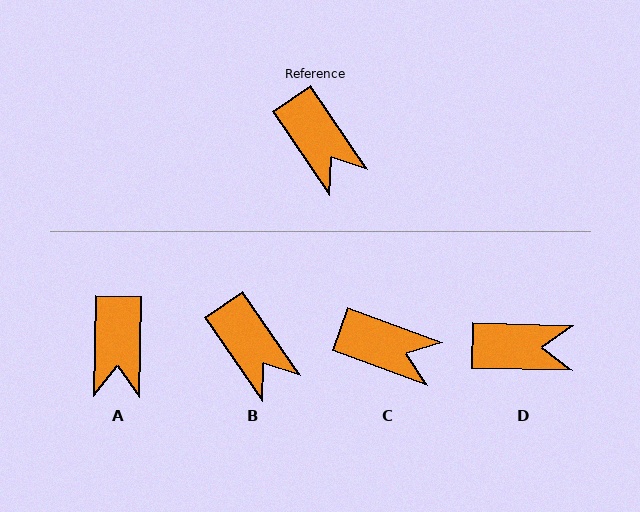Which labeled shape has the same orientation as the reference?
B.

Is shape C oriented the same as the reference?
No, it is off by about 35 degrees.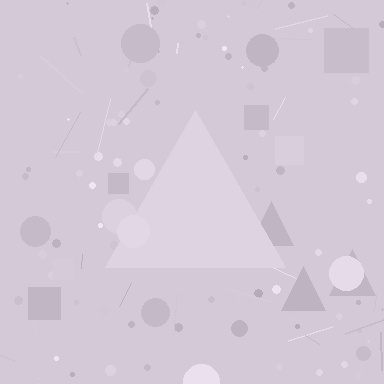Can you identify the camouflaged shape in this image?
The camouflaged shape is a triangle.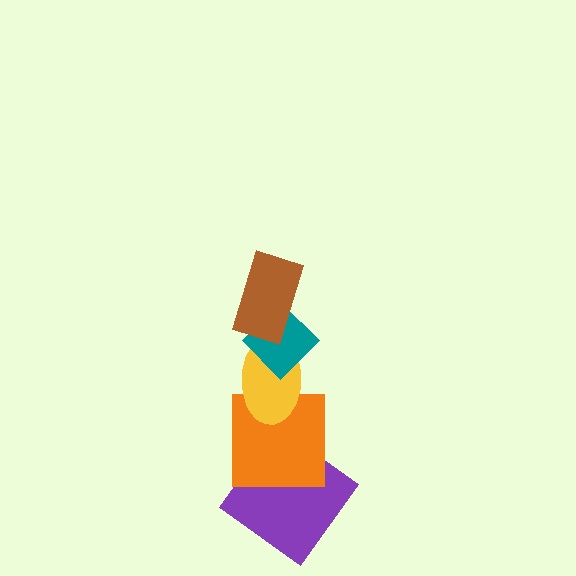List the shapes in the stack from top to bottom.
From top to bottom: the brown rectangle, the teal diamond, the yellow ellipse, the orange square, the purple diamond.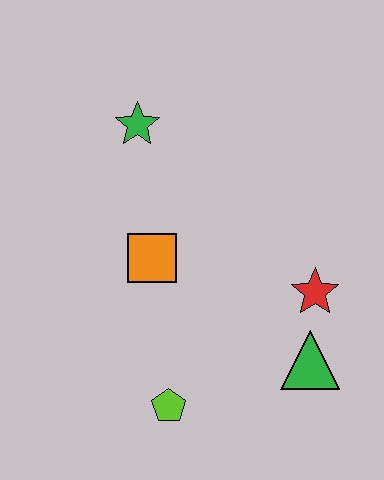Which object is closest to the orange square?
The green star is closest to the orange square.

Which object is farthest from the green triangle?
The green star is farthest from the green triangle.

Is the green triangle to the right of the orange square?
Yes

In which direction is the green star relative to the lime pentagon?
The green star is above the lime pentagon.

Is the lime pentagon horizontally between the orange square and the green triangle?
Yes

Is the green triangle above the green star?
No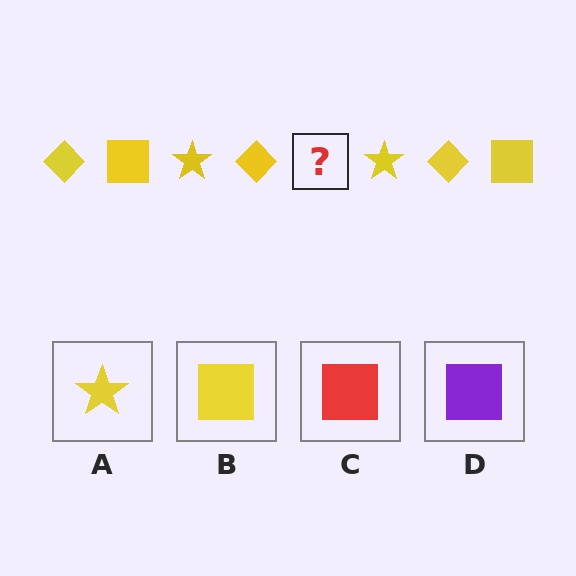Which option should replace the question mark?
Option B.